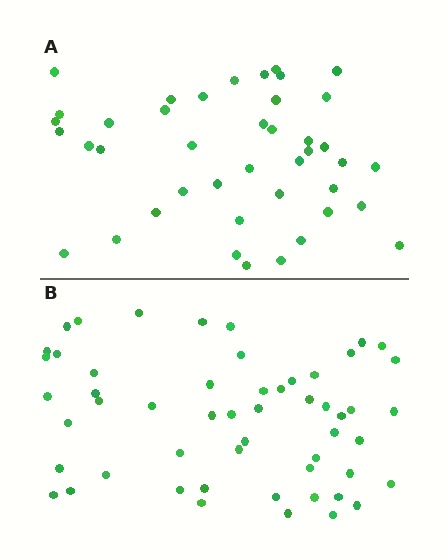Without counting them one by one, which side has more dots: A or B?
Region B (the bottom region) has more dots.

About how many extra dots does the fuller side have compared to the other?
Region B has roughly 12 or so more dots than region A.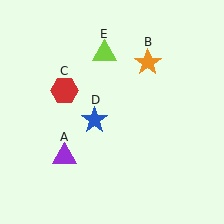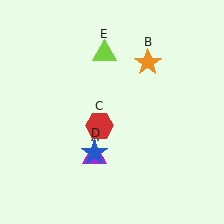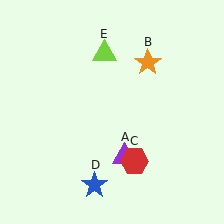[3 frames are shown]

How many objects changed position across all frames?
3 objects changed position: purple triangle (object A), red hexagon (object C), blue star (object D).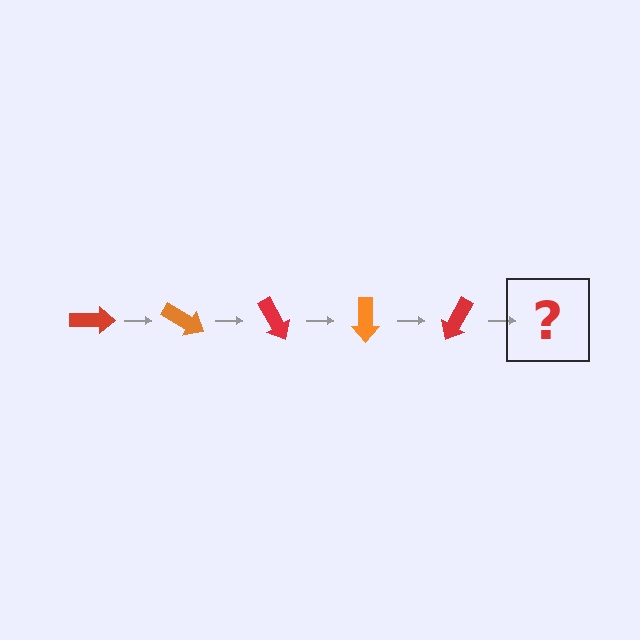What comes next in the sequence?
The next element should be an orange arrow, rotated 150 degrees from the start.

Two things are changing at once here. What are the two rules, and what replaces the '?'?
The two rules are that it rotates 30 degrees each step and the color cycles through red and orange. The '?' should be an orange arrow, rotated 150 degrees from the start.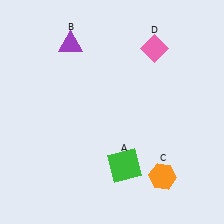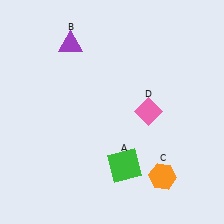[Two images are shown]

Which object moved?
The pink diamond (D) moved down.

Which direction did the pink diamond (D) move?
The pink diamond (D) moved down.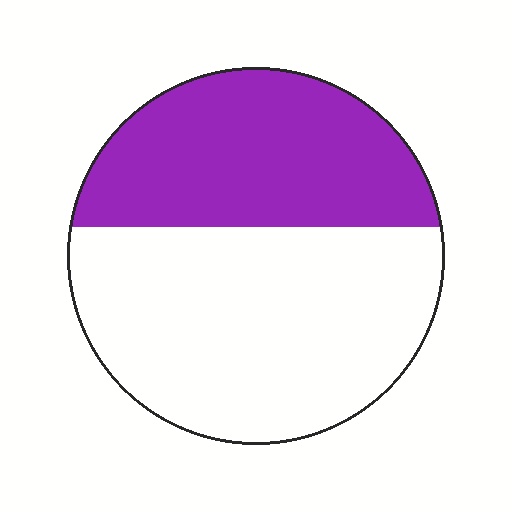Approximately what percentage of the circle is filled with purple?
Approximately 40%.